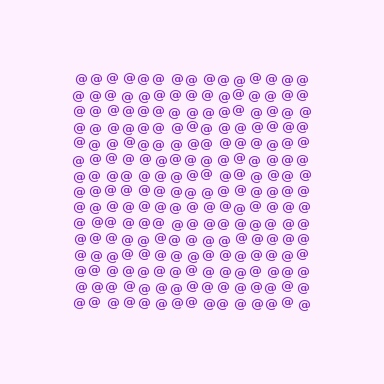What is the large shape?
The large shape is a square.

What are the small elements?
The small elements are at signs.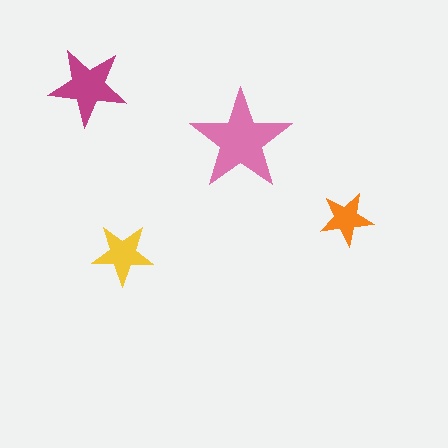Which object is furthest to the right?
The orange star is rightmost.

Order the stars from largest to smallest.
the pink one, the magenta one, the yellow one, the orange one.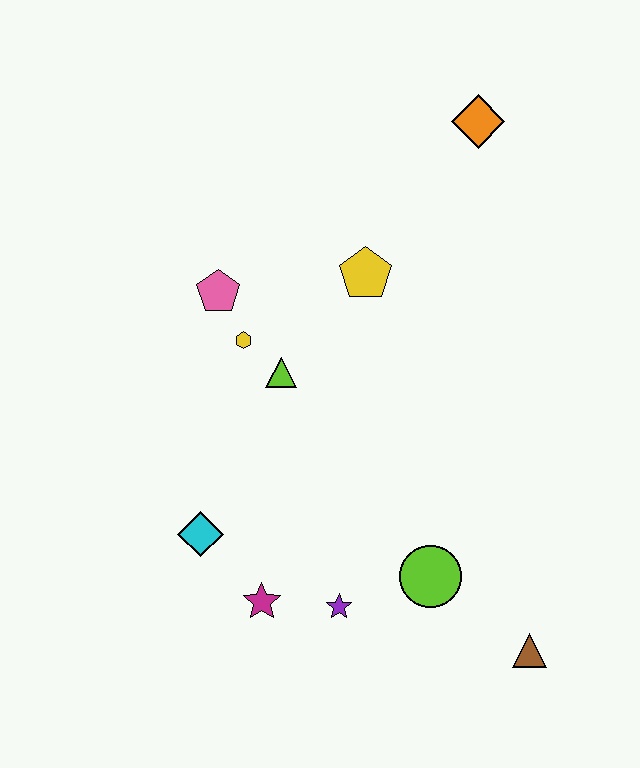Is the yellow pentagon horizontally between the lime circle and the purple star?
Yes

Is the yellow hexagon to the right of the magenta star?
No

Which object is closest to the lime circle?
The purple star is closest to the lime circle.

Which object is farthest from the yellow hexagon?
The brown triangle is farthest from the yellow hexagon.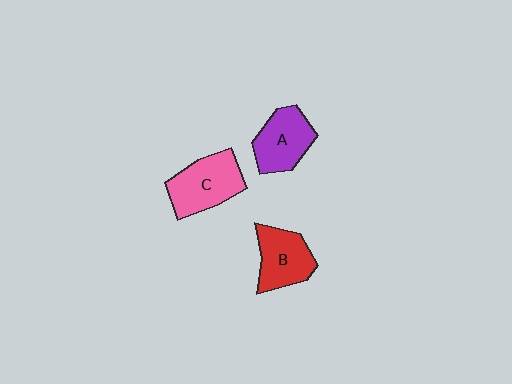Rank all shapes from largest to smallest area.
From largest to smallest: C (pink), A (purple), B (red).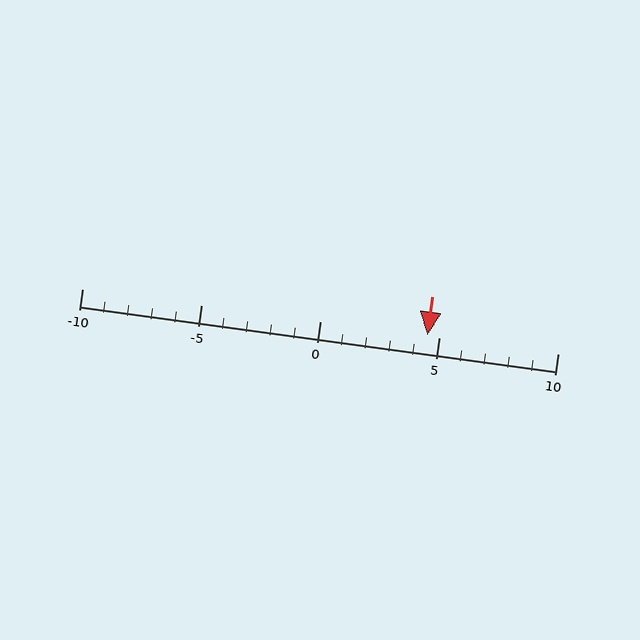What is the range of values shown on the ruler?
The ruler shows values from -10 to 10.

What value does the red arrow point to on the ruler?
The red arrow points to approximately 4.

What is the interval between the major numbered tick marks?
The major tick marks are spaced 5 units apart.